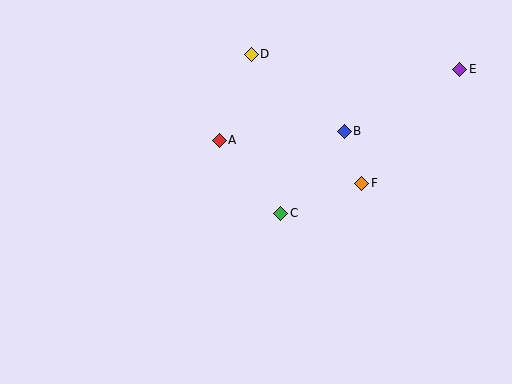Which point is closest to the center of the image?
Point C at (281, 213) is closest to the center.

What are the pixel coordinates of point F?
Point F is at (362, 183).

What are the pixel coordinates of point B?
Point B is at (344, 131).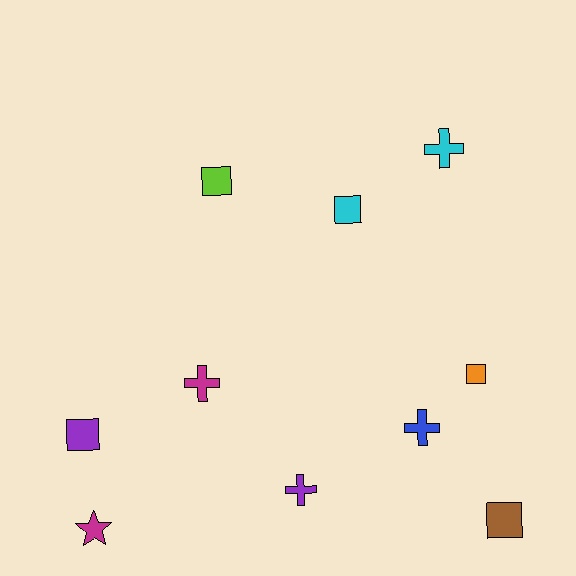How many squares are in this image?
There are 5 squares.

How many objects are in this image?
There are 10 objects.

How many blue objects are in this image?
There is 1 blue object.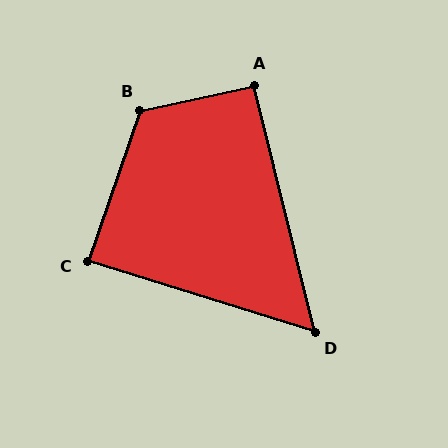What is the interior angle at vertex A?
Approximately 92 degrees (approximately right).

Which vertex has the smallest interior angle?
D, at approximately 59 degrees.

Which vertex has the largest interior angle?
B, at approximately 121 degrees.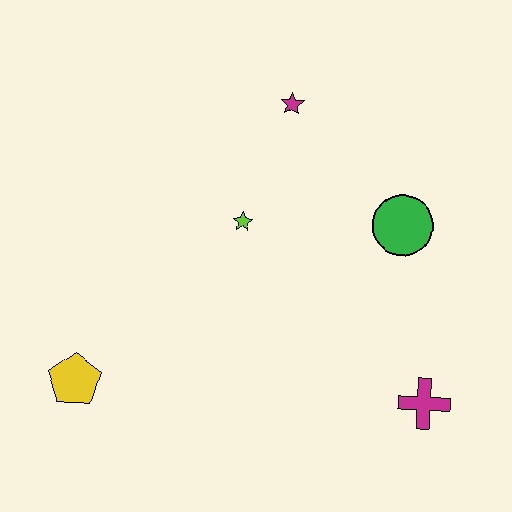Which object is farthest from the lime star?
The magenta cross is farthest from the lime star.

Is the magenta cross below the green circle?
Yes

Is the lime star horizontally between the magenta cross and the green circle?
No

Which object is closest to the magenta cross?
The green circle is closest to the magenta cross.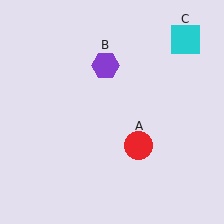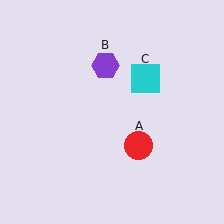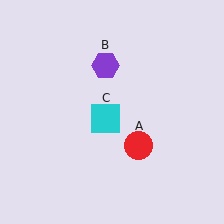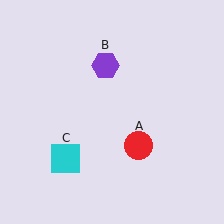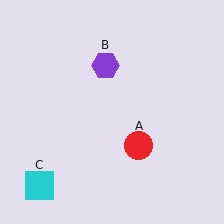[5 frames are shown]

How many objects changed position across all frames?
1 object changed position: cyan square (object C).